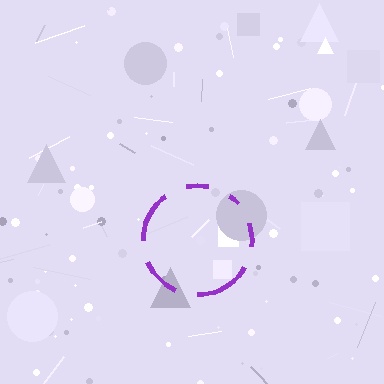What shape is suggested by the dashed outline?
The dashed outline suggests a circle.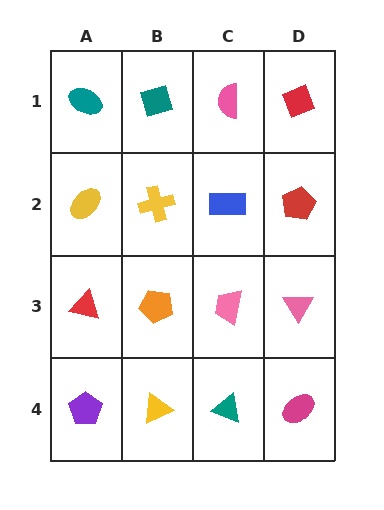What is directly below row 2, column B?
An orange pentagon.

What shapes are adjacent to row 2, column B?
A teal diamond (row 1, column B), an orange pentagon (row 3, column B), a yellow ellipse (row 2, column A), a blue rectangle (row 2, column C).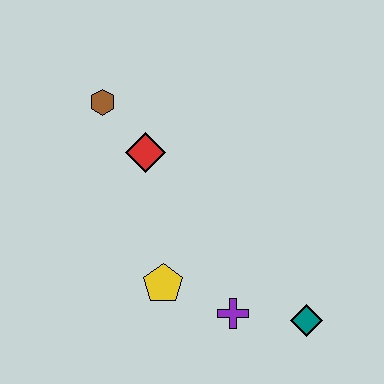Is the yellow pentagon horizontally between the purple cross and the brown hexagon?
Yes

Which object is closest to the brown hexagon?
The red diamond is closest to the brown hexagon.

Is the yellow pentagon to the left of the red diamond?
No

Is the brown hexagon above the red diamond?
Yes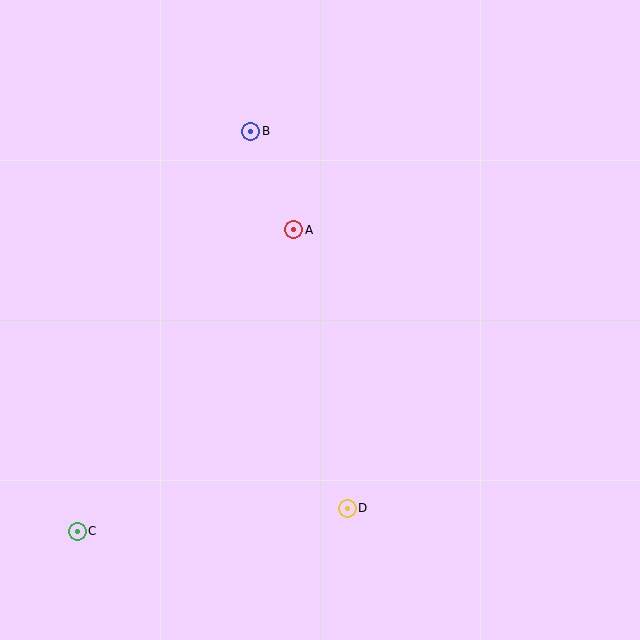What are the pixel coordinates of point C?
Point C is at (77, 531).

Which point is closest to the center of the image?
Point A at (294, 230) is closest to the center.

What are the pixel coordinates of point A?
Point A is at (294, 230).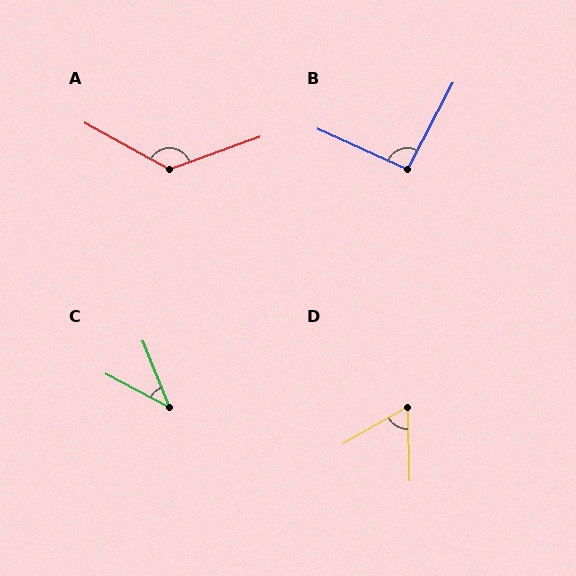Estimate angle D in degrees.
Approximately 62 degrees.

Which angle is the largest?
A, at approximately 132 degrees.